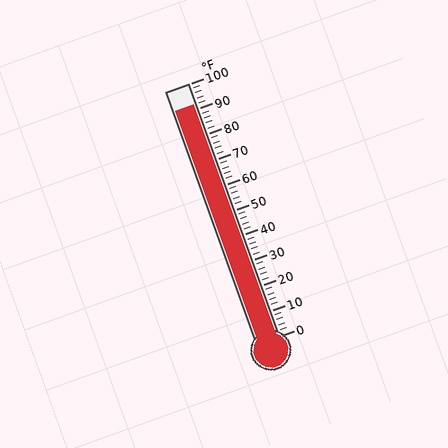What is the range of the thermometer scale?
The thermometer scale ranges from 0°F to 100°F.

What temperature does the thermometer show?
The thermometer shows approximately 92°F.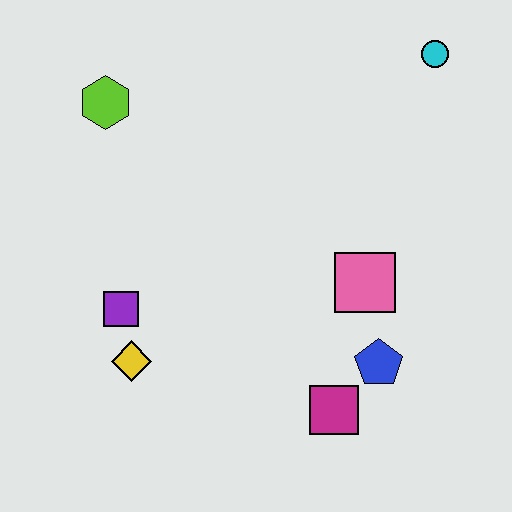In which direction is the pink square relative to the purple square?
The pink square is to the right of the purple square.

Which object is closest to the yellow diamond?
The purple square is closest to the yellow diamond.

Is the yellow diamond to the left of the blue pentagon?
Yes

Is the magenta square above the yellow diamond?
No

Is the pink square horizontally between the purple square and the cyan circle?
Yes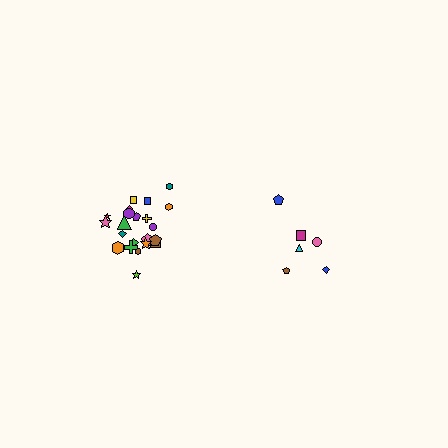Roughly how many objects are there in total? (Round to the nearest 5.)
Roughly 30 objects in total.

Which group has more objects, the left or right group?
The left group.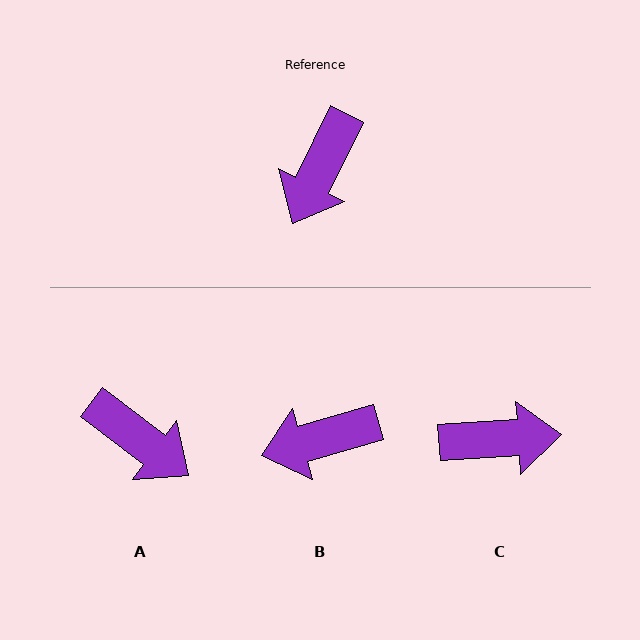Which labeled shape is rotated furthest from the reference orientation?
C, about 120 degrees away.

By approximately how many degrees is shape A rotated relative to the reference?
Approximately 80 degrees counter-clockwise.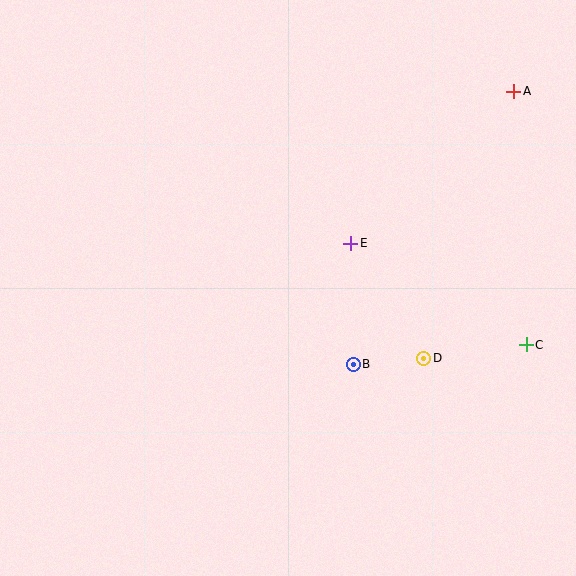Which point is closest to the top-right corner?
Point A is closest to the top-right corner.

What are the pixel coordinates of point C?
Point C is at (526, 345).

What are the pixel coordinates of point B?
Point B is at (353, 364).